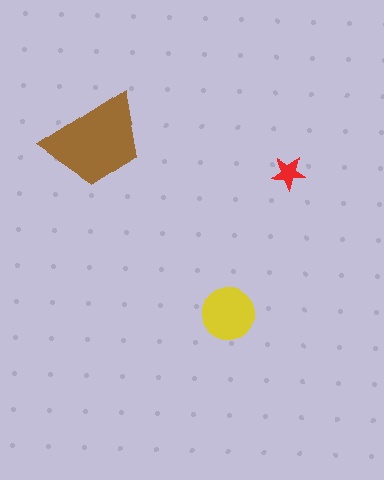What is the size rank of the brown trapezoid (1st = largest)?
1st.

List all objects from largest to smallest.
The brown trapezoid, the yellow circle, the red star.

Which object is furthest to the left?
The brown trapezoid is leftmost.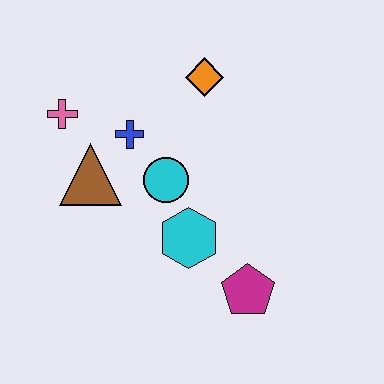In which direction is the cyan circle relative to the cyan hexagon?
The cyan circle is above the cyan hexagon.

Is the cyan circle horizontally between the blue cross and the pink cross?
No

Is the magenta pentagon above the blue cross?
No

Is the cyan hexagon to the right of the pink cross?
Yes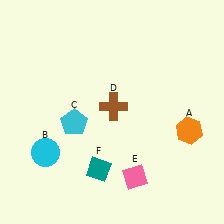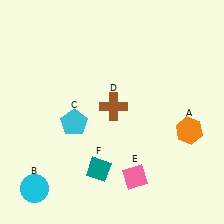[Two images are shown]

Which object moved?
The cyan circle (B) moved down.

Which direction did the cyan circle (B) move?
The cyan circle (B) moved down.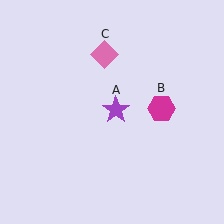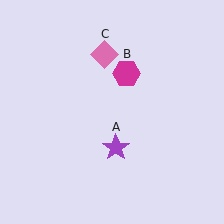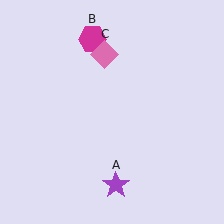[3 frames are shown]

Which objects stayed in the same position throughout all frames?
Pink diamond (object C) remained stationary.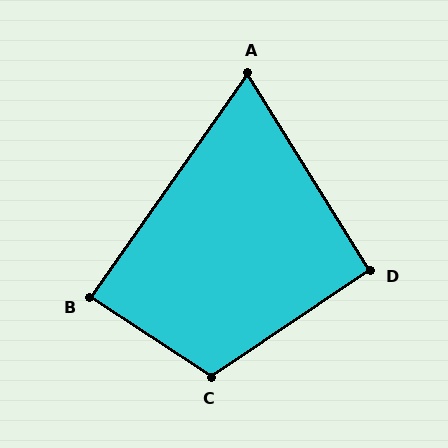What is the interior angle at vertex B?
Approximately 88 degrees (approximately right).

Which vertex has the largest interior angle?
C, at approximately 113 degrees.